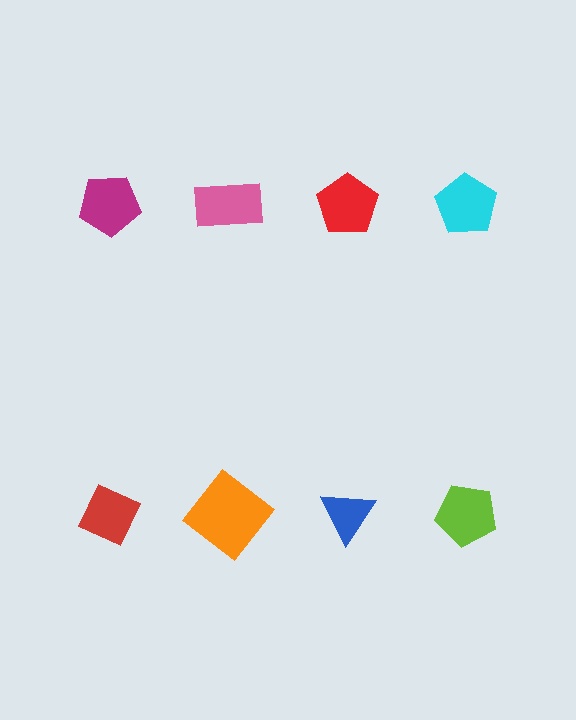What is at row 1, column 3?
A red pentagon.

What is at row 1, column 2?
A pink rectangle.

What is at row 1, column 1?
A magenta pentagon.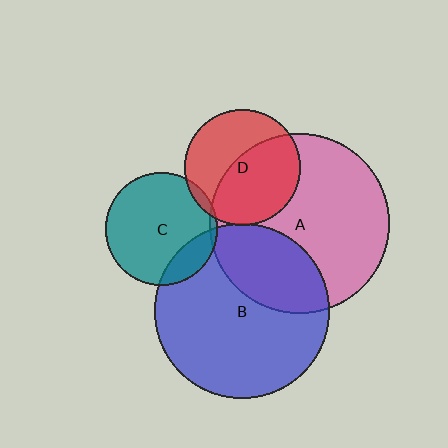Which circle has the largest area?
Circle A (pink).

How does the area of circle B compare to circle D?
Approximately 2.3 times.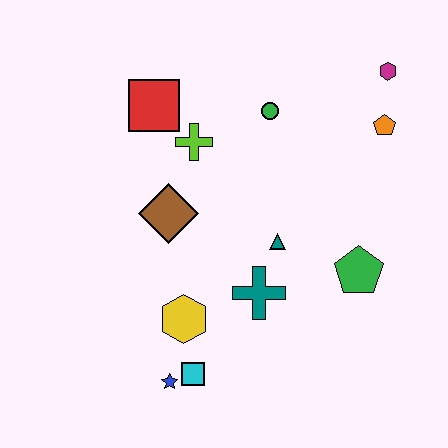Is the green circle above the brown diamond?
Yes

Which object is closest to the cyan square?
The blue star is closest to the cyan square.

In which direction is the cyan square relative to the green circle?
The cyan square is below the green circle.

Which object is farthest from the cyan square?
The magenta hexagon is farthest from the cyan square.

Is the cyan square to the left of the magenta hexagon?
Yes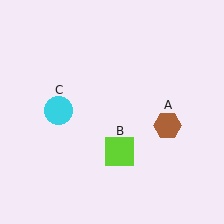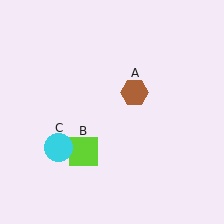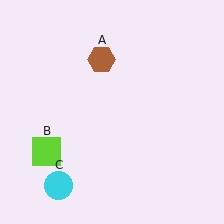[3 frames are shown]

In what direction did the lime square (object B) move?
The lime square (object B) moved left.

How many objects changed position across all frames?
3 objects changed position: brown hexagon (object A), lime square (object B), cyan circle (object C).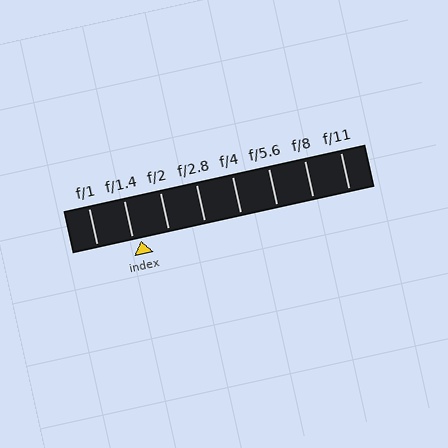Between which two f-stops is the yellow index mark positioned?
The index mark is between f/1.4 and f/2.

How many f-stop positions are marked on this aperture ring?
There are 8 f-stop positions marked.